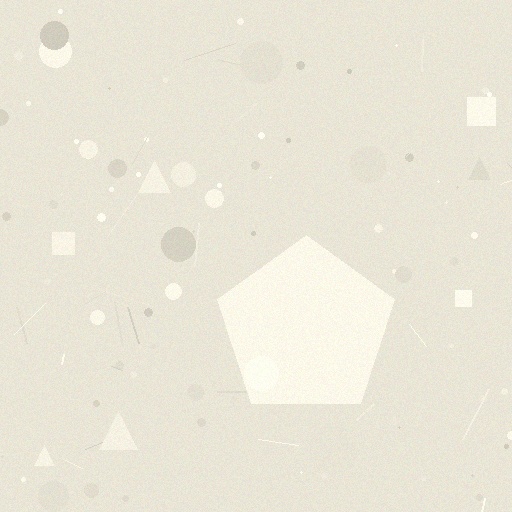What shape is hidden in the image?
A pentagon is hidden in the image.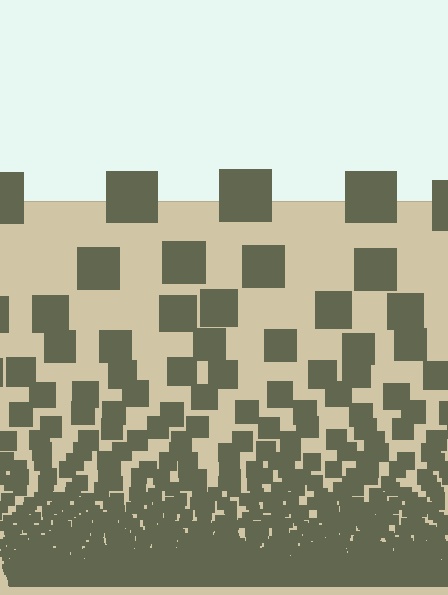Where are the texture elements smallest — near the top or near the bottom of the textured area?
Near the bottom.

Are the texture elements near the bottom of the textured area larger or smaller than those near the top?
Smaller. The gradient is inverted — elements near the bottom are smaller and denser.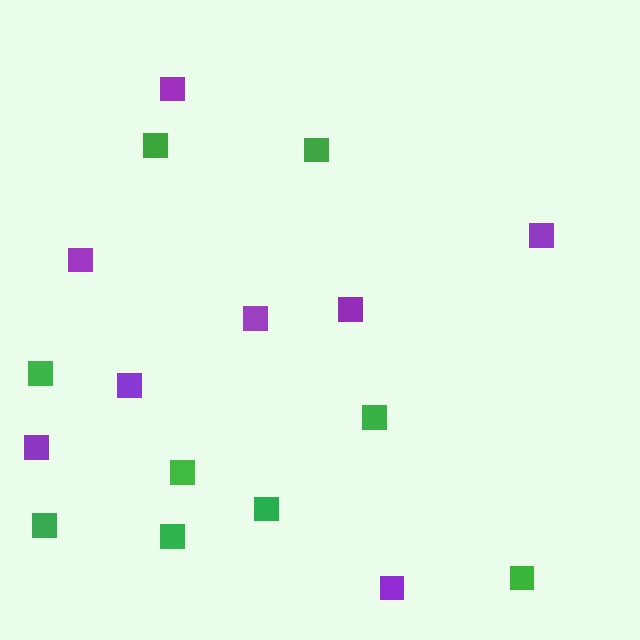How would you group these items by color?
There are 2 groups: one group of green squares (9) and one group of purple squares (8).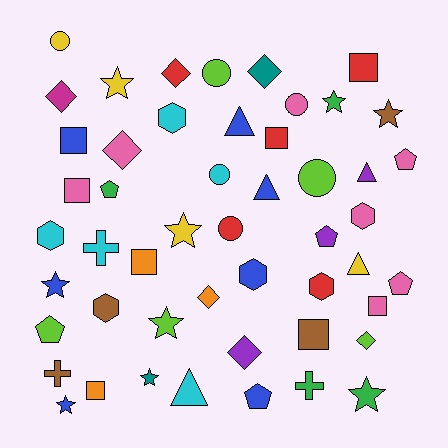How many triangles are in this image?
There are 5 triangles.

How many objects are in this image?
There are 50 objects.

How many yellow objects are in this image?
There are 4 yellow objects.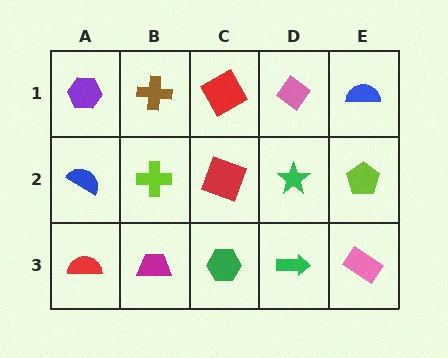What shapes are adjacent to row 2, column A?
A purple hexagon (row 1, column A), a red semicircle (row 3, column A), a lime cross (row 2, column B).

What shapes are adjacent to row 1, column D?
A green star (row 2, column D), a red square (row 1, column C), a blue semicircle (row 1, column E).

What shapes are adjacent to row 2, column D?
A pink diamond (row 1, column D), a green arrow (row 3, column D), a red square (row 2, column C), a lime pentagon (row 2, column E).